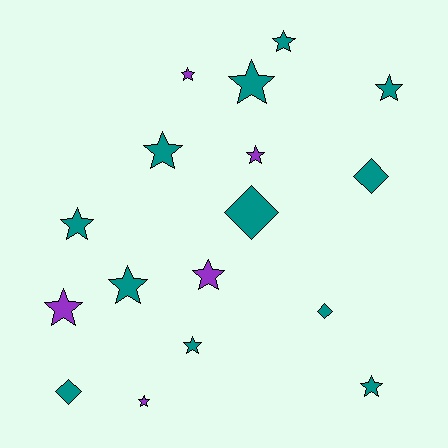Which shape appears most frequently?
Star, with 13 objects.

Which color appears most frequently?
Teal, with 12 objects.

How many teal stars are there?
There are 8 teal stars.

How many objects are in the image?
There are 17 objects.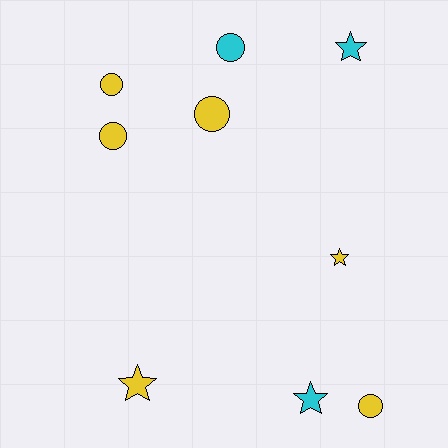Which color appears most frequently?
Yellow, with 6 objects.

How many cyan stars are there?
There are 2 cyan stars.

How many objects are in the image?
There are 9 objects.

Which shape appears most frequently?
Circle, with 5 objects.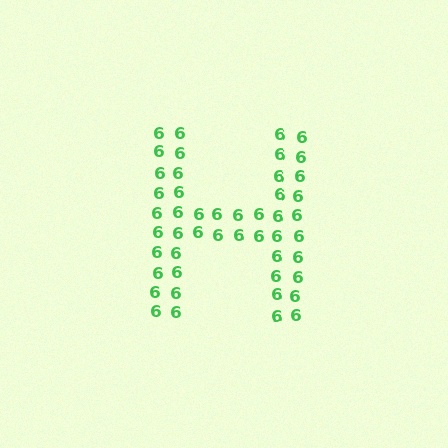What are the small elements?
The small elements are digit 6's.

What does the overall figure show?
The overall figure shows the letter H.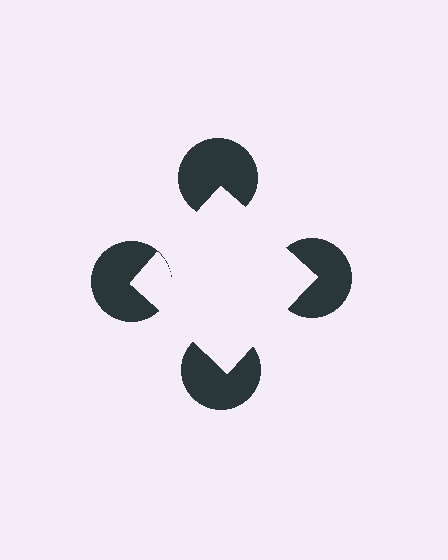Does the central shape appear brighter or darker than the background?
It typically appears slightly brighter than the background, even though no actual brightness change is drawn.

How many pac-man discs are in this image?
There are 4 — one at each vertex of the illusory square.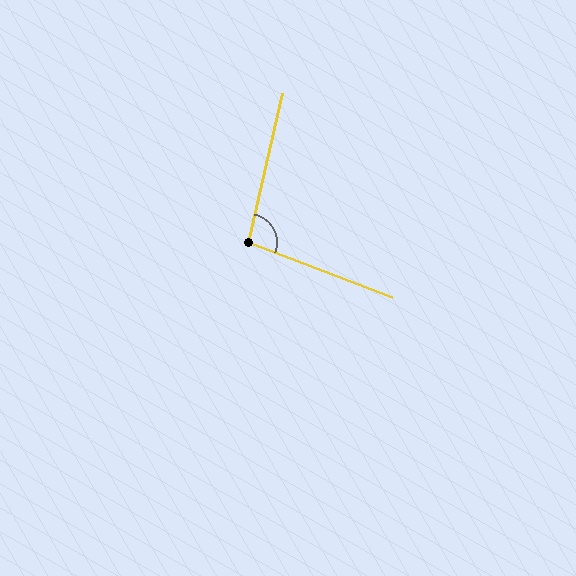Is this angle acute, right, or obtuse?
It is obtuse.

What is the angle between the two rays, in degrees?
Approximately 98 degrees.